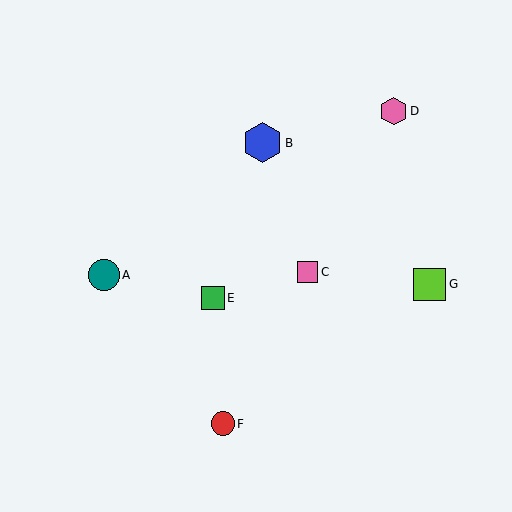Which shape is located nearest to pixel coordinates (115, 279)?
The teal circle (labeled A) at (104, 275) is nearest to that location.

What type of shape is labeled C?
Shape C is a pink square.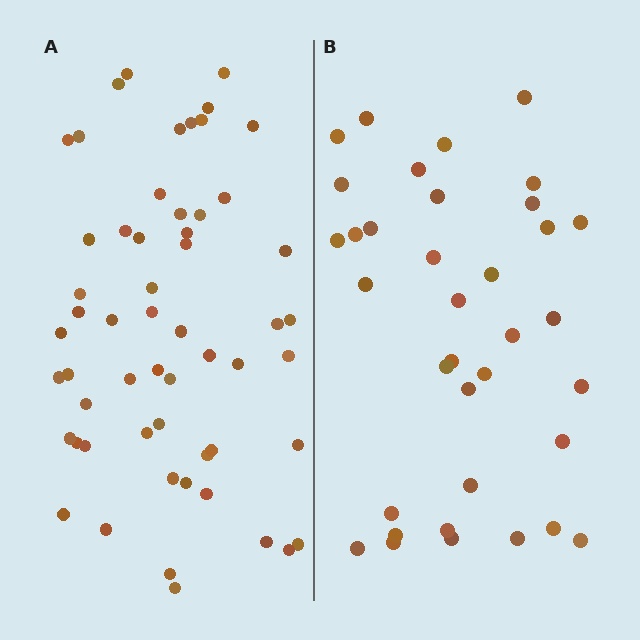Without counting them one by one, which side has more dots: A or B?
Region A (the left region) has more dots.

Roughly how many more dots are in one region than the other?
Region A has approximately 20 more dots than region B.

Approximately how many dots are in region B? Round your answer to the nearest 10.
About 40 dots. (The exact count is 36, which rounds to 40.)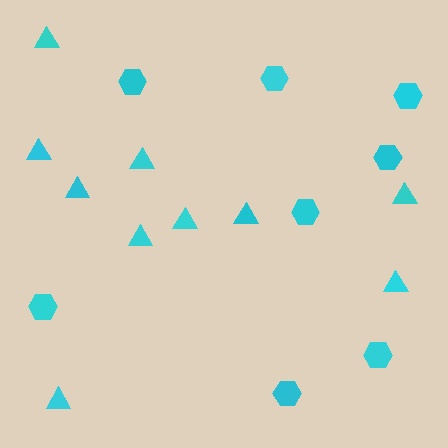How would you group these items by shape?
There are 2 groups: one group of hexagons (8) and one group of triangles (10).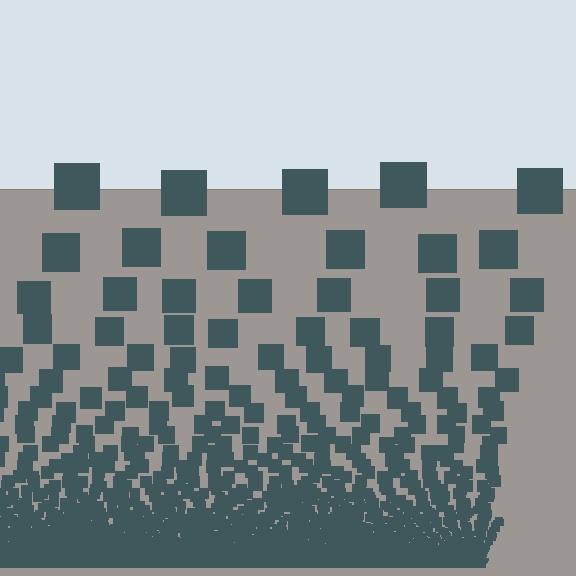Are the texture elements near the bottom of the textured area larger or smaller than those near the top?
Smaller. The gradient is inverted — elements near the bottom are smaller and denser.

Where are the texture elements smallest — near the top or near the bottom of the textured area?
Near the bottom.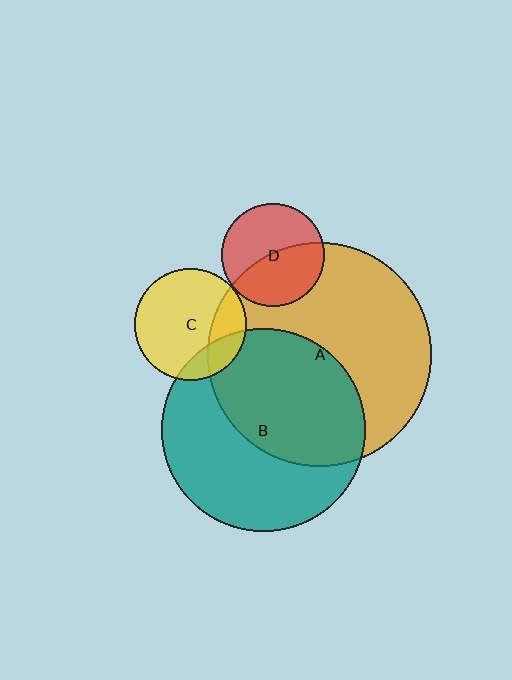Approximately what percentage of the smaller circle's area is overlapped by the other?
Approximately 15%.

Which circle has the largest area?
Circle A (orange).